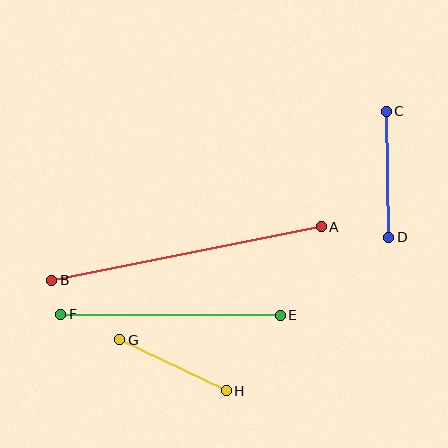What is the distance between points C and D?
The distance is approximately 126 pixels.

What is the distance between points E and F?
The distance is approximately 219 pixels.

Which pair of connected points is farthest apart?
Points A and B are farthest apart.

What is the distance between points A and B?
The distance is approximately 275 pixels.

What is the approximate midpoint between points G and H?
The midpoint is at approximately (173, 365) pixels.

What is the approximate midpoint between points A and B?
The midpoint is at approximately (186, 254) pixels.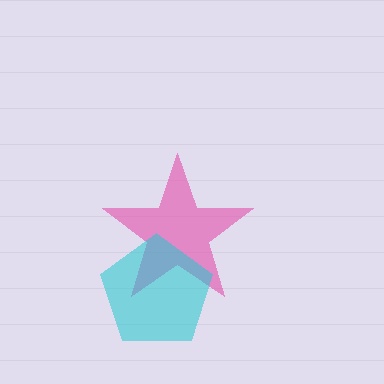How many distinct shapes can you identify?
There are 2 distinct shapes: a pink star, a cyan pentagon.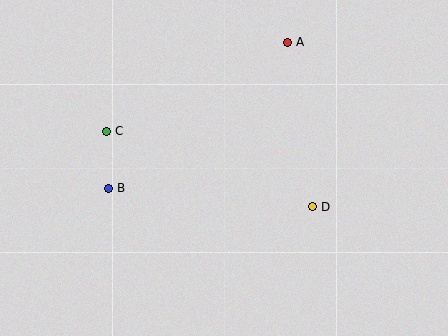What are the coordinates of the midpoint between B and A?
The midpoint between B and A is at (198, 115).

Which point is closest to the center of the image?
Point D at (313, 207) is closest to the center.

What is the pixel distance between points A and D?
The distance between A and D is 167 pixels.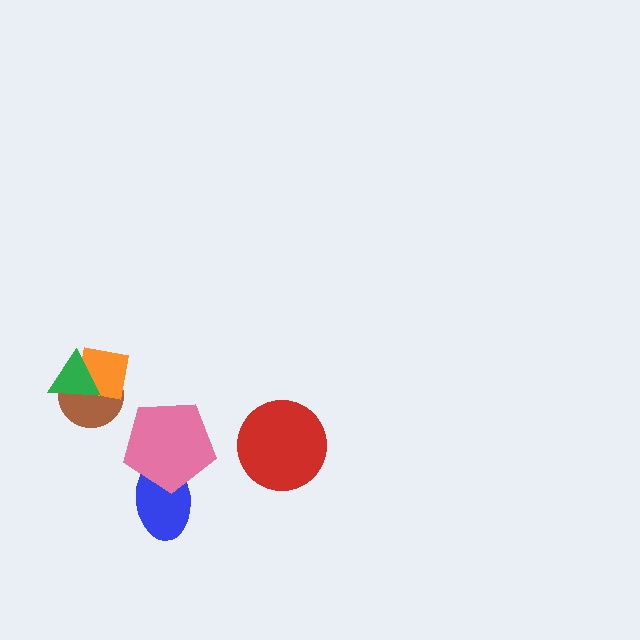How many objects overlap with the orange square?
2 objects overlap with the orange square.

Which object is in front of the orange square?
The green triangle is in front of the orange square.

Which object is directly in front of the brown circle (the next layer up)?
The orange square is directly in front of the brown circle.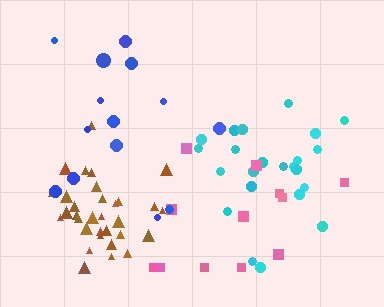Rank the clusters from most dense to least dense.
brown, cyan, blue, pink.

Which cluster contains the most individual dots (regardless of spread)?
Brown (34).